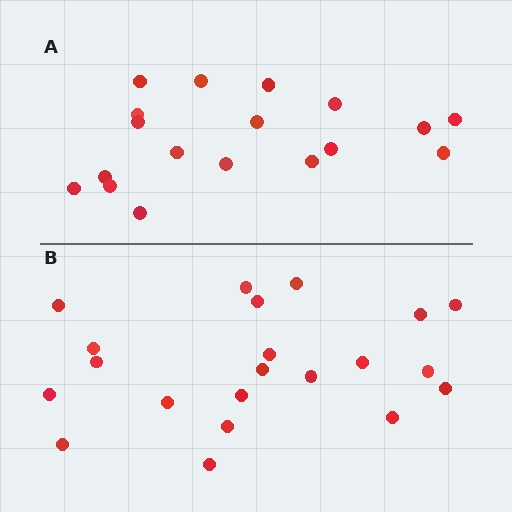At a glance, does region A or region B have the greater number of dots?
Region B (the bottom region) has more dots.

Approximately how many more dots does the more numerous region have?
Region B has just a few more — roughly 2 or 3 more dots than region A.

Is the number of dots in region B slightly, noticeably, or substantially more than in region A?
Region B has only slightly more — the two regions are fairly close. The ratio is roughly 1.2 to 1.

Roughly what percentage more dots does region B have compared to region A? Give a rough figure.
About 15% more.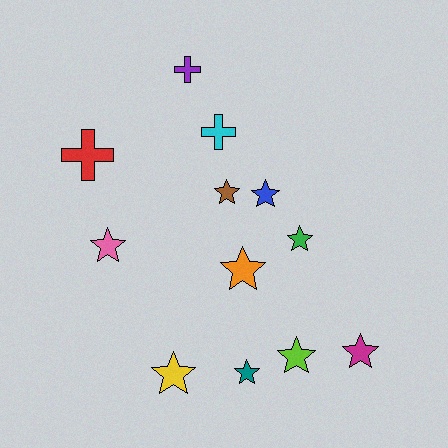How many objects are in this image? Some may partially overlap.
There are 12 objects.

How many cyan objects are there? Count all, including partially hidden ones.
There is 1 cyan object.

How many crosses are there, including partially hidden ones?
There are 3 crosses.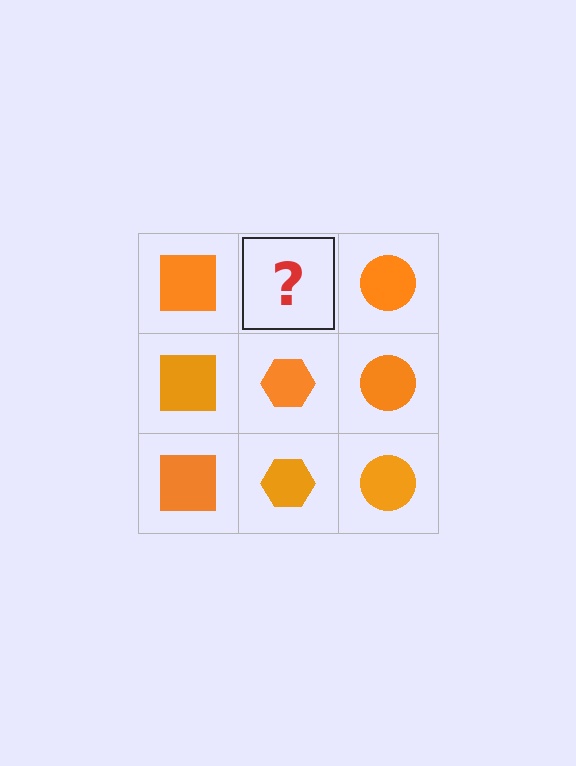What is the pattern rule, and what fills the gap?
The rule is that each column has a consistent shape. The gap should be filled with an orange hexagon.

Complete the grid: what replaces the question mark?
The question mark should be replaced with an orange hexagon.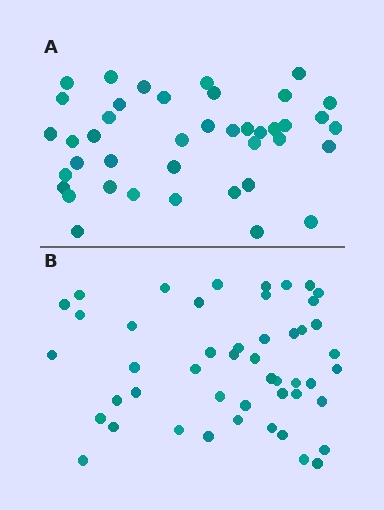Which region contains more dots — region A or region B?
Region B (the bottom region) has more dots.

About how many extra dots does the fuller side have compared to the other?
Region B has roughly 8 or so more dots than region A.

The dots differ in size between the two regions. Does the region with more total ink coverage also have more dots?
No. Region A has more total ink coverage because its dots are larger, but region B actually contains more individual dots. Total area can be misleading — the number of items is what matters here.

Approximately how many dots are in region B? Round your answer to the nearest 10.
About 50 dots. (The exact count is 48, which rounds to 50.)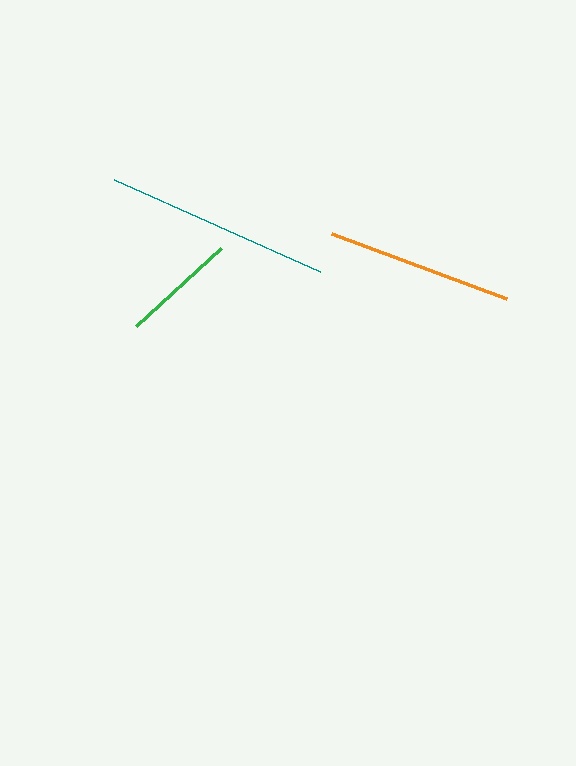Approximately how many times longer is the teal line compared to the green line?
The teal line is approximately 2.0 times the length of the green line.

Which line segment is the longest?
The teal line is the longest at approximately 226 pixels.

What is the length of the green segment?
The green segment is approximately 116 pixels long.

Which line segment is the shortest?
The green line is the shortest at approximately 116 pixels.